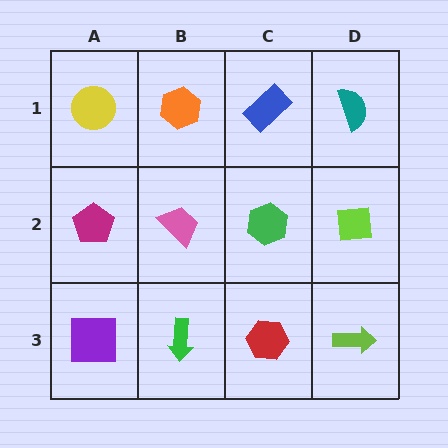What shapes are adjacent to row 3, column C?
A green hexagon (row 2, column C), a green arrow (row 3, column B), a lime arrow (row 3, column D).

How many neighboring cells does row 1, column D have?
2.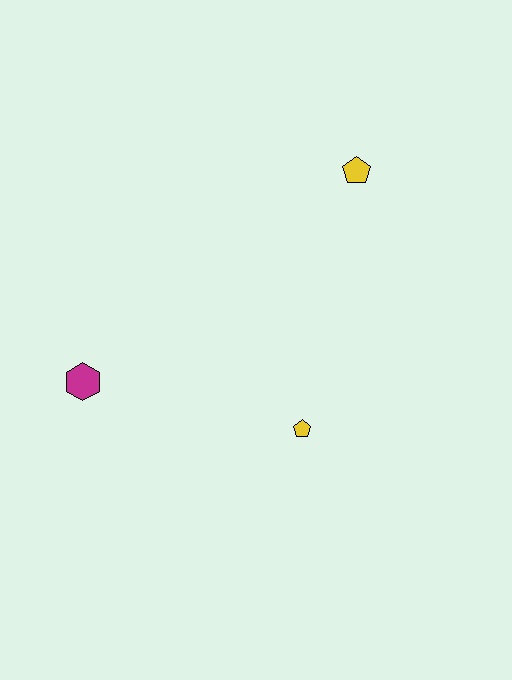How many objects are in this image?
There are 3 objects.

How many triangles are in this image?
There are no triangles.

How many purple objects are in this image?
There are no purple objects.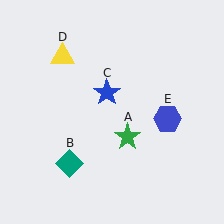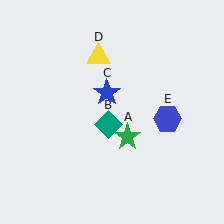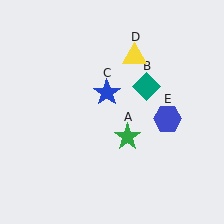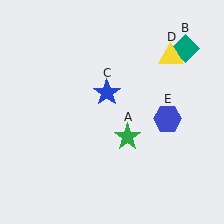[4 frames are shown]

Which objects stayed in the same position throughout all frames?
Green star (object A) and blue star (object C) and blue hexagon (object E) remained stationary.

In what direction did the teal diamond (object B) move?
The teal diamond (object B) moved up and to the right.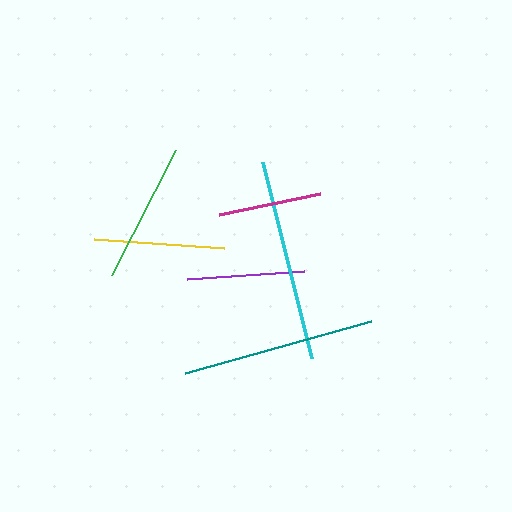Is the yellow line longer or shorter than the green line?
The green line is longer than the yellow line.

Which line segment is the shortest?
The magenta line is the shortest at approximately 103 pixels.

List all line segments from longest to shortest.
From longest to shortest: cyan, teal, green, yellow, purple, magenta.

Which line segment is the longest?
The cyan line is the longest at approximately 202 pixels.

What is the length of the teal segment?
The teal segment is approximately 193 pixels long.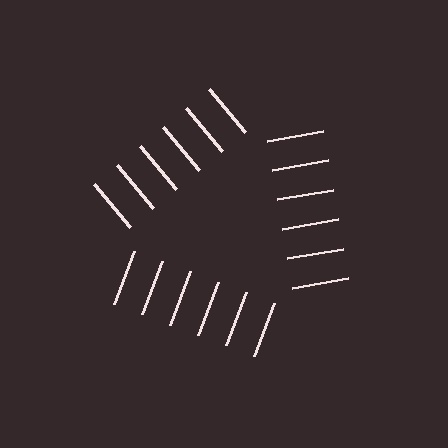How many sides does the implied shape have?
3 sides — the line-ends trace a triangle.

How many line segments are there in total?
18 — 6 along each of the 3 edges.